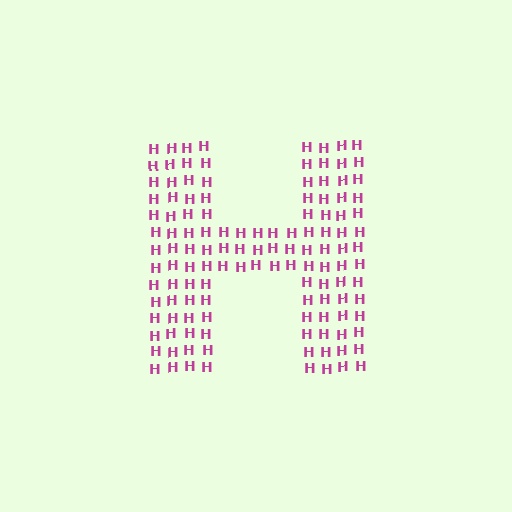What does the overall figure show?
The overall figure shows the letter H.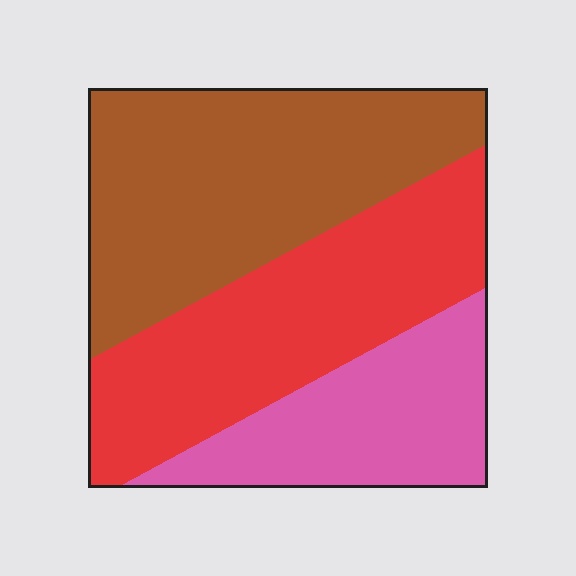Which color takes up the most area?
Brown, at roughly 40%.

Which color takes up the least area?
Pink, at roughly 25%.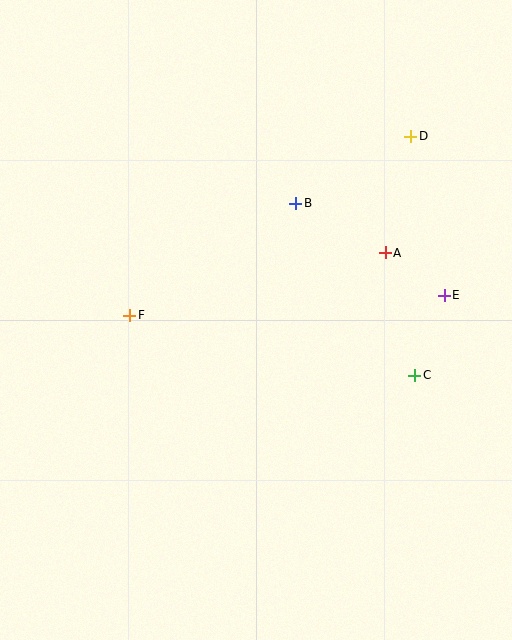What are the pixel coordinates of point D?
Point D is at (411, 136).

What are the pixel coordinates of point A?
Point A is at (385, 253).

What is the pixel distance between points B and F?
The distance between B and F is 200 pixels.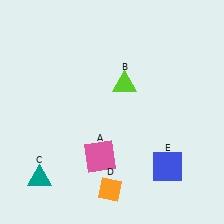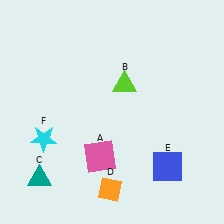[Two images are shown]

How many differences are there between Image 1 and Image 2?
There is 1 difference between the two images.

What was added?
A cyan star (F) was added in Image 2.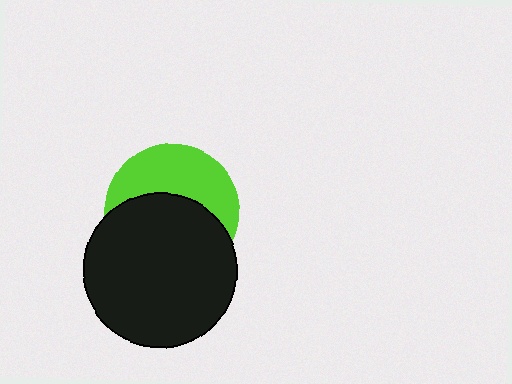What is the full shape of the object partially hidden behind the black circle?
The partially hidden object is a lime circle.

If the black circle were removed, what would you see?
You would see the complete lime circle.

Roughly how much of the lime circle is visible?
A small part of it is visible (roughly 44%).